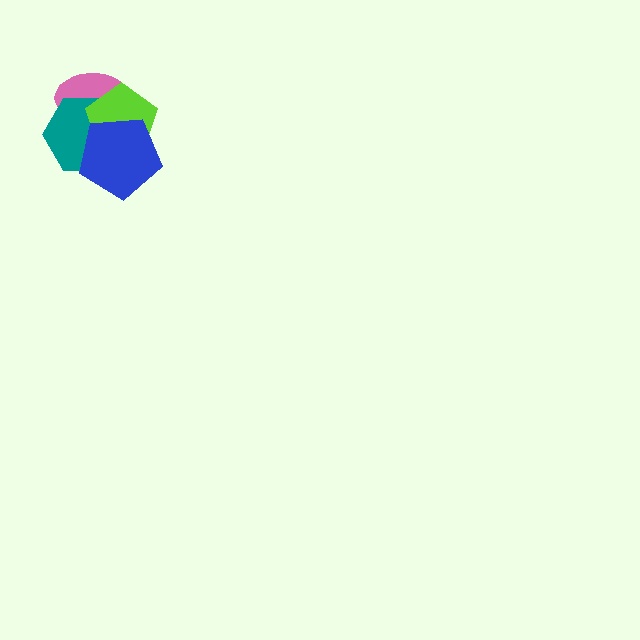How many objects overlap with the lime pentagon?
3 objects overlap with the lime pentagon.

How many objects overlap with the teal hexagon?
3 objects overlap with the teal hexagon.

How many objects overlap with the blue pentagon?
3 objects overlap with the blue pentagon.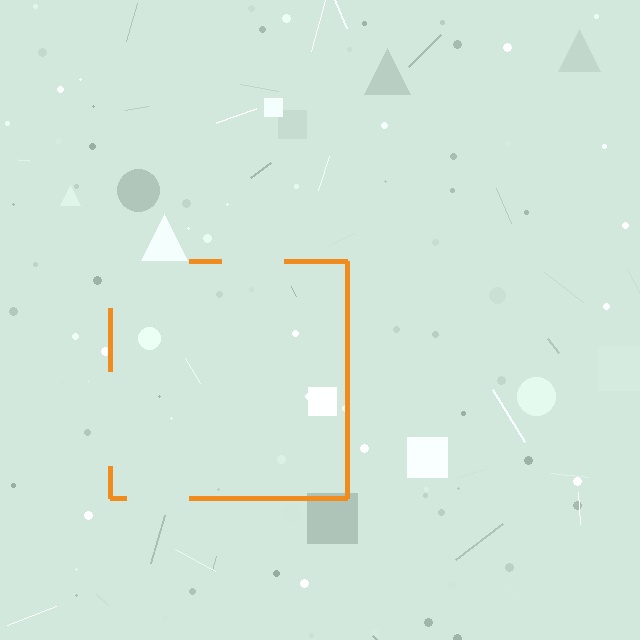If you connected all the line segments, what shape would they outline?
They would outline a square.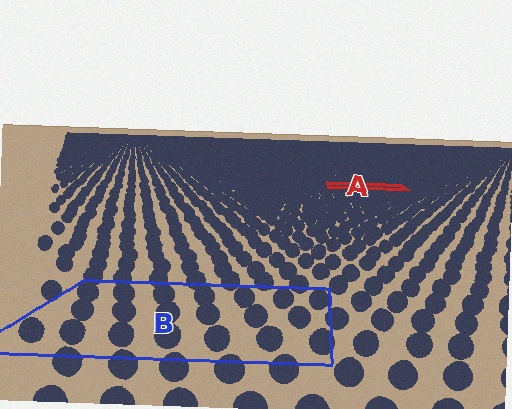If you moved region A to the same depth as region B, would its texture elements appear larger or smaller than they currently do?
They would appear larger. At a closer depth, the same texture elements are projected at a bigger on-screen size.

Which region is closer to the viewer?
Region B is closer. The texture elements there are larger and more spread out.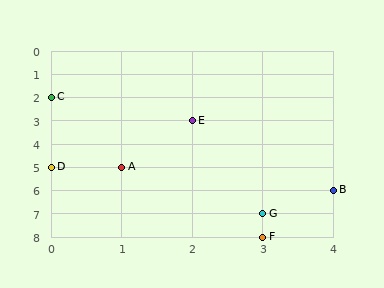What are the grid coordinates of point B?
Point B is at grid coordinates (4, 6).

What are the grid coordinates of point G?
Point G is at grid coordinates (3, 7).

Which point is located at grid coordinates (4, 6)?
Point B is at (4, 6).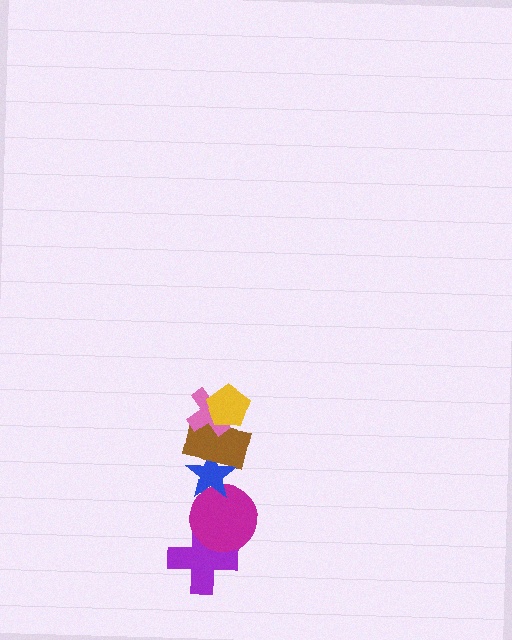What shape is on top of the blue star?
The brown rectangle is on top of the blue star.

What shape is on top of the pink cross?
The yellow pentagon is on top of the pink cross.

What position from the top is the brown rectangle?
The brown rectangle is 3rd from the top.